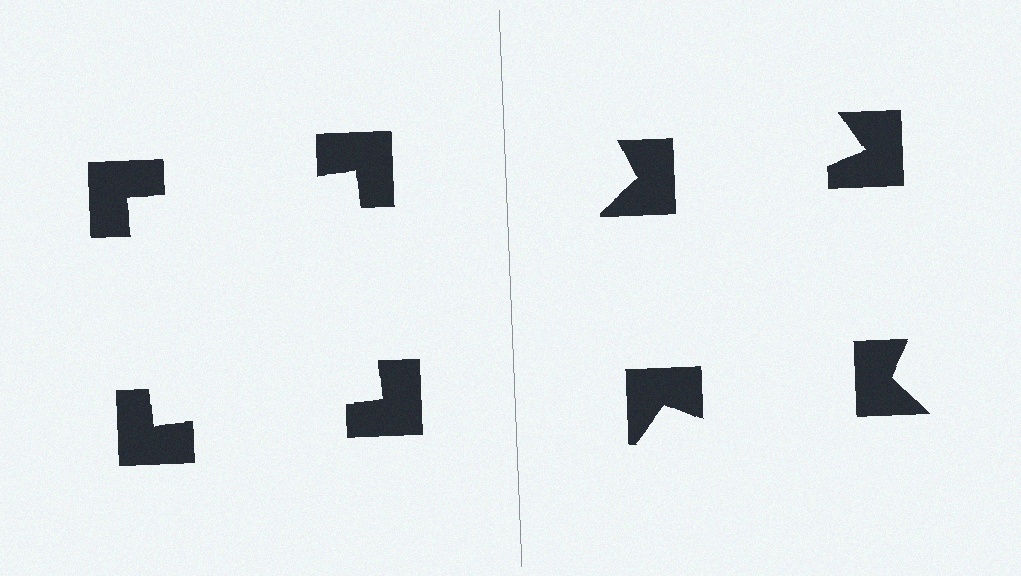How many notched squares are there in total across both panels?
8 — 4 on each side.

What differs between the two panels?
The notched squares are positioned identically on both sides; only the wedge orientations differ. On the left they align to a square; on the right they are misaligned.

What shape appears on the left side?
An illusory square.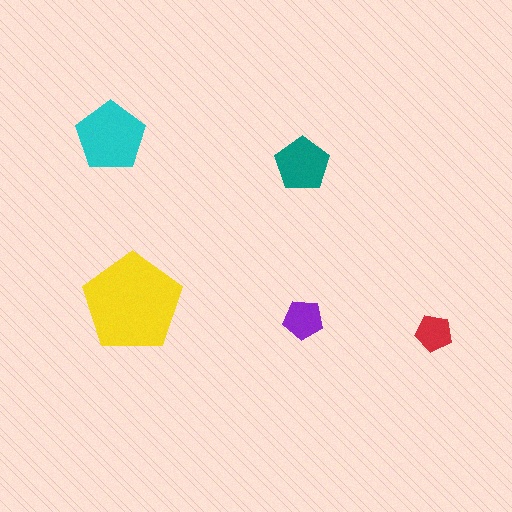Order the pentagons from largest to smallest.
the yellow one, the cyan one, the teal one, the purple one, the red one.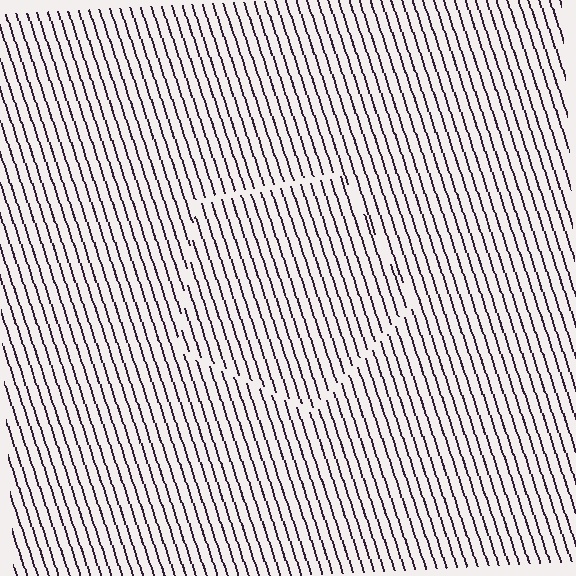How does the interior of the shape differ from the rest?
The interior of the shape contains the same grating, shifted by half a period — the contour is defined by the phase discontinuity where line-ends from the inner and outer gratings abut.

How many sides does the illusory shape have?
5 sides — the line-ends trace a pentagon.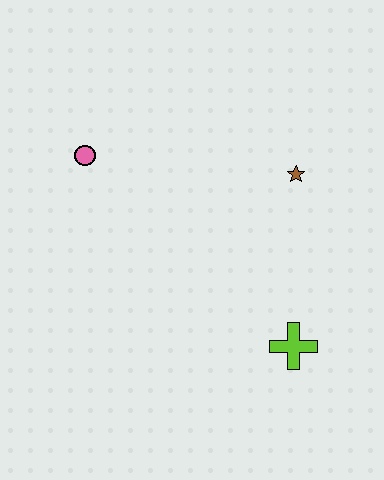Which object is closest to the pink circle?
The brown star is closest to the pink circle.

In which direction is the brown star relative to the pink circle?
The brown star is to the right of the pink circle.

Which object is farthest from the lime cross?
The pink circle is farthest from the lime cross.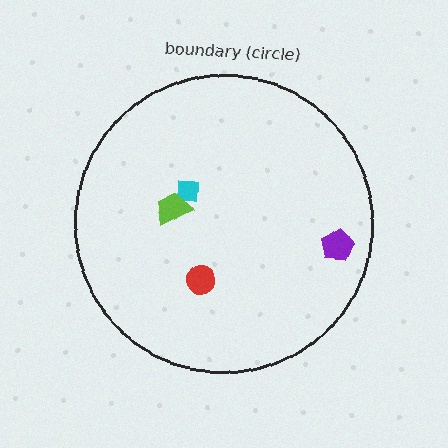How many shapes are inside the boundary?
4 inside, 0 outside.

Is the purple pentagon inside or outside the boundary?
Inside.